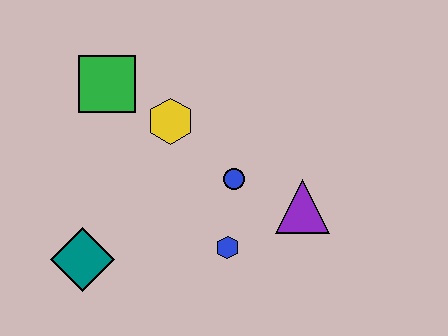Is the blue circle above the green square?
No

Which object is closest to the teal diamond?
The blue hexagon is closest to the teal diamond.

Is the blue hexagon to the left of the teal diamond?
No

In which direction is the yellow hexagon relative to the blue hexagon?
The yellow hexagon is above the blue hexagon.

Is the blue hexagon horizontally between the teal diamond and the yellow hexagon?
No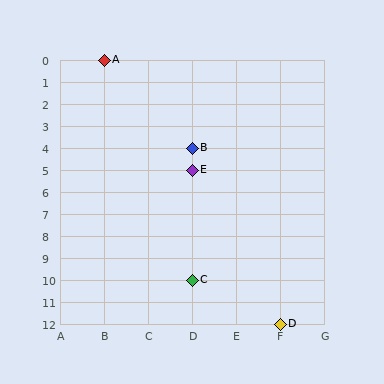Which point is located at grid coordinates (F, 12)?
Point D is at (F, 12).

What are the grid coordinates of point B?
Point B is at grid coordinates (D, 4).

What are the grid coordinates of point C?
Point C is at grid coordinates (D, 10).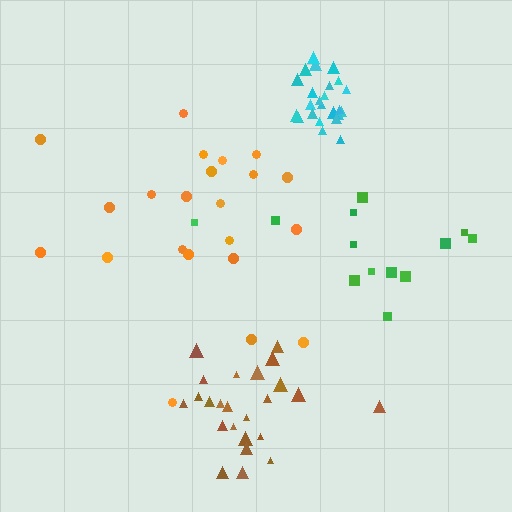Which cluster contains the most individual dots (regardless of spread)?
Brown (24).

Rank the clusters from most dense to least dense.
cyan, brown, orange, green.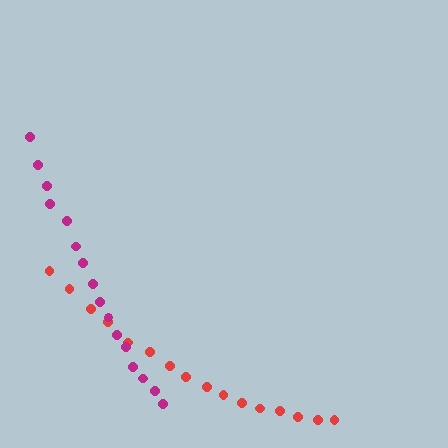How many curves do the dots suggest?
There are 2 distinct paths.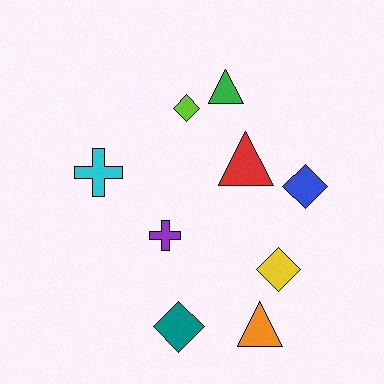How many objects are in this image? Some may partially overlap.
There are 9 objects.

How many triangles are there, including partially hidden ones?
There are 3 triangles.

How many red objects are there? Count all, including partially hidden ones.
There is 1 red object.